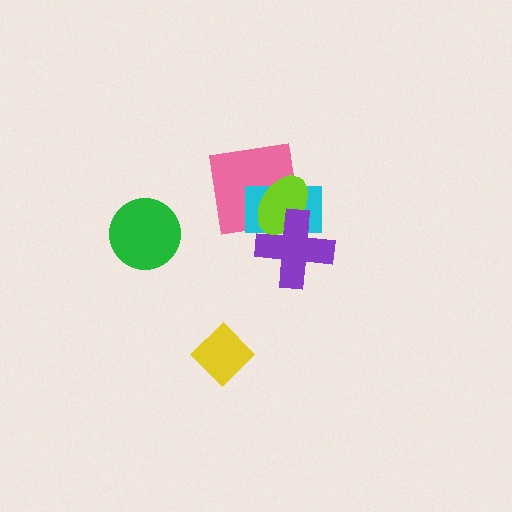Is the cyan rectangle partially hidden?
Yes, it is partially covered by another shape.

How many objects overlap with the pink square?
3 objects overlap with the pink square.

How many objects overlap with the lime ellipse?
3 objects overlap with the lime ellipse.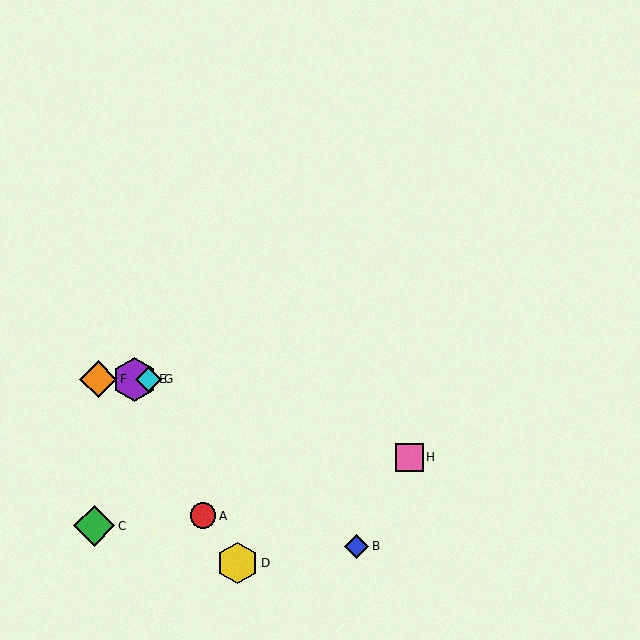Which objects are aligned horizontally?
Objects E, F, G are aligned horizontally.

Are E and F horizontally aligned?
Yes, both are at y≈379.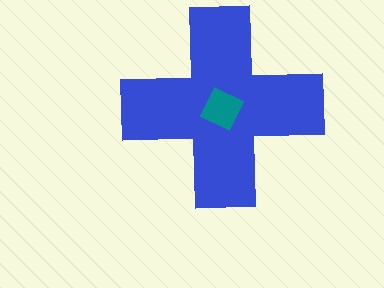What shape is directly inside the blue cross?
The teal square.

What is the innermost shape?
The teal square.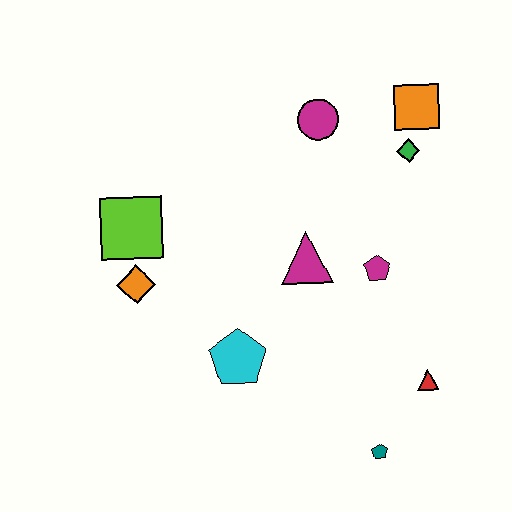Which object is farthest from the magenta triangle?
The teal pentagon is farthest from the magenta triangle.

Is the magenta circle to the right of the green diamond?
No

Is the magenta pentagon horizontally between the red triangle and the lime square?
Yes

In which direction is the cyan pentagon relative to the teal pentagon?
The cyan pentagon is to the left of the teal pentagon.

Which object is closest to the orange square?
The green diamond is closest to the orange square.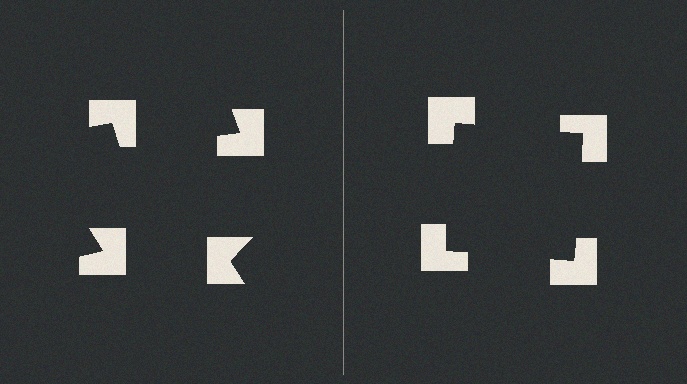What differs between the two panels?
The notched squares are positioned identically on both sides; only the wedge orientations differ. On the right they align to a square; on the left they are misaligned.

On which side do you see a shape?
An illusory square appears on the right side. On the left side the wedge cuts are rotated, so no coherent shape forms.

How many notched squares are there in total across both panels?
8 — 4 on each side.